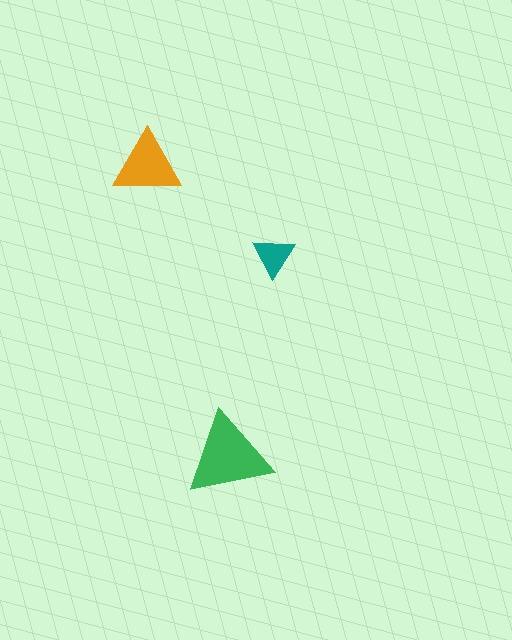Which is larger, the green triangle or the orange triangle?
The green one.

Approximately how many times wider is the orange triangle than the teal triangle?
About 1.5 times wider.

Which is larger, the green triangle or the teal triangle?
The green one.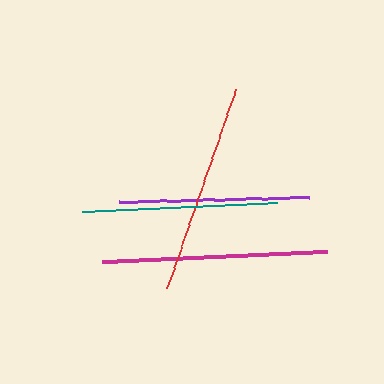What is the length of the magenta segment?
The magenta segment is approximately 225 pixels long.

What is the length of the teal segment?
The teal segment is approximately 195 pixels long.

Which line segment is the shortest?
The purple line is the shortest at approximately 190 pixels.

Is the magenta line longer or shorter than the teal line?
The magenta line is longer than the teal line.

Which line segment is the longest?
The magenta line is the longest at approximately 225 pixels.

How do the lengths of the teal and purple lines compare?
The teal and purple lines are approximately the same length.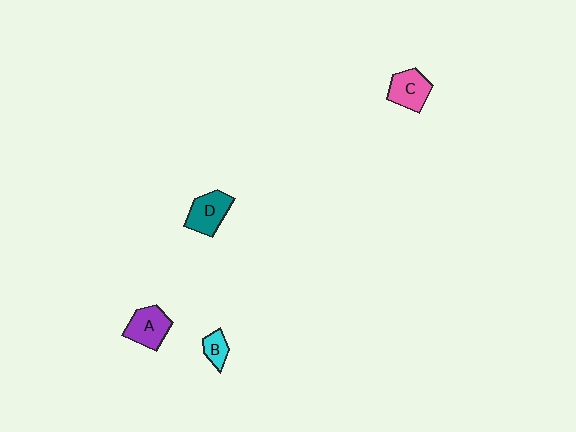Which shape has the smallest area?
Shape B (cyan).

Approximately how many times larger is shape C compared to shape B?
Approximately 1.8 times.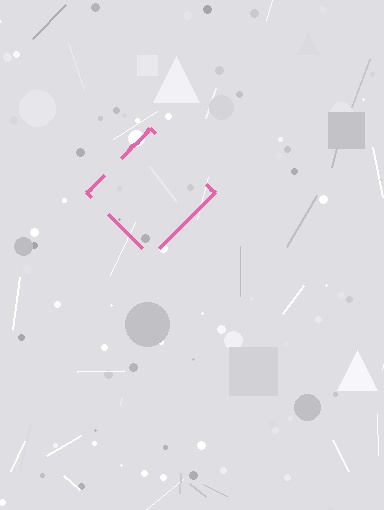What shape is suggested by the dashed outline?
The dashed outline suggests a diamond.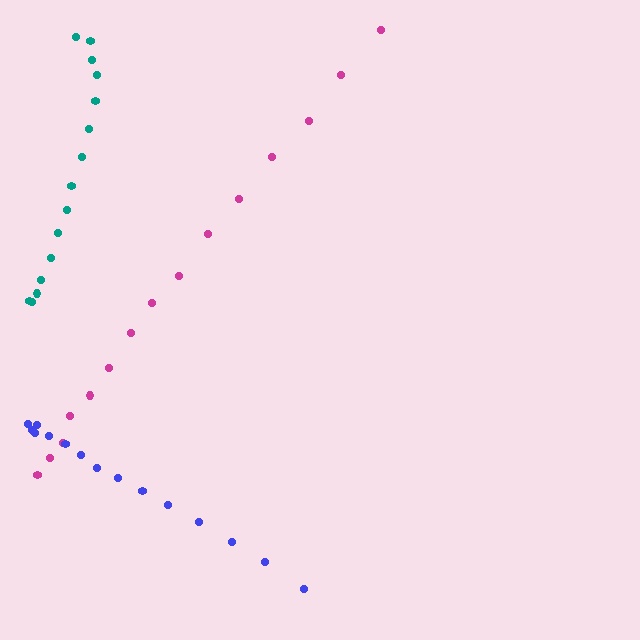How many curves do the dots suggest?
There are 3 distinct paths.